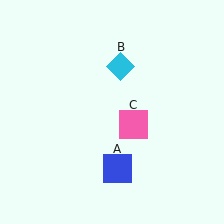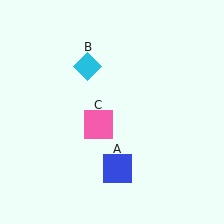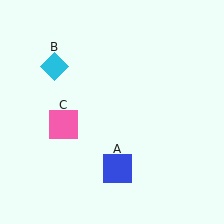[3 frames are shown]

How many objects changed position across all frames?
2 objects changed position: cyan diamond (object B), pink square (object C).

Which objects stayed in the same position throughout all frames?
Blue square (object A) remained stationary.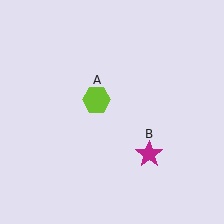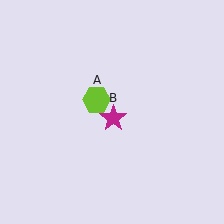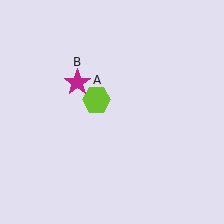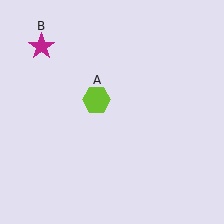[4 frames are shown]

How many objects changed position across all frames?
1 object changed position: magenta star (object B).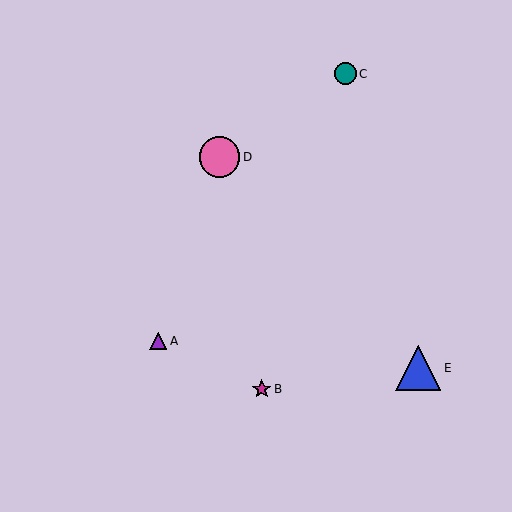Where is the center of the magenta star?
The center of the magenta star is at (262, 389).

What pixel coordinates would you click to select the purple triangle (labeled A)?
Click at (158, 341) to select the purple triangle A.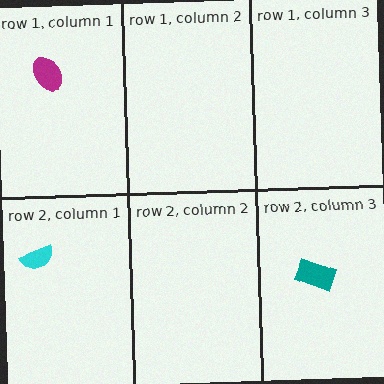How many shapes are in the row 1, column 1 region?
1.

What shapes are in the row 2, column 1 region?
The cyan semicircle.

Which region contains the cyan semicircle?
The row 2, column 1 region.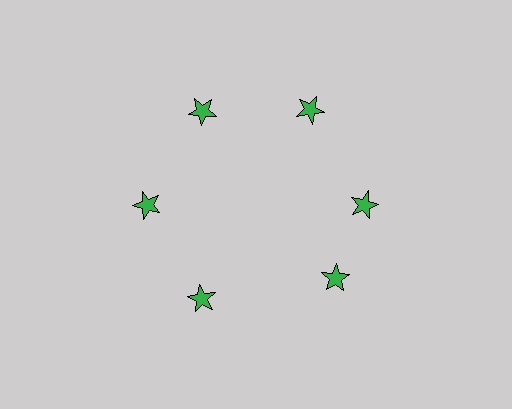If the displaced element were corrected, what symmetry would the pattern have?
It would have 6-fold rotational symmetry — the pattern would map onto itself every 60 degrees.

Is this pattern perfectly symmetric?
No. The 6 green stars are arranged in a ring, but one element near the 5 o'clock position is rotated out of alignment along the ring, breaking the 6-fold rotational symmetry.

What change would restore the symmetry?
The symmetry would be restored by rotating it back into even spacing with its neighbors so that all 6 stars sit at equal angles and equal distance from the center.